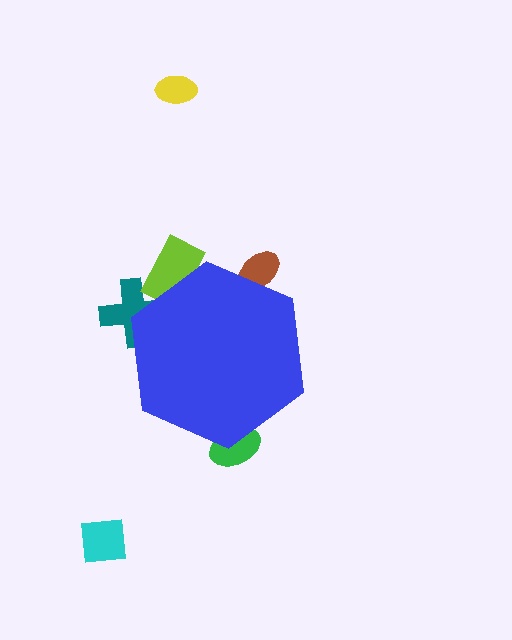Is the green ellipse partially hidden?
Yes, the green ellipse is partially hidden behind the blue hexagon.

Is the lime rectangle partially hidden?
Yes, the lime rectangle is partially hidden behind the blue hexagon.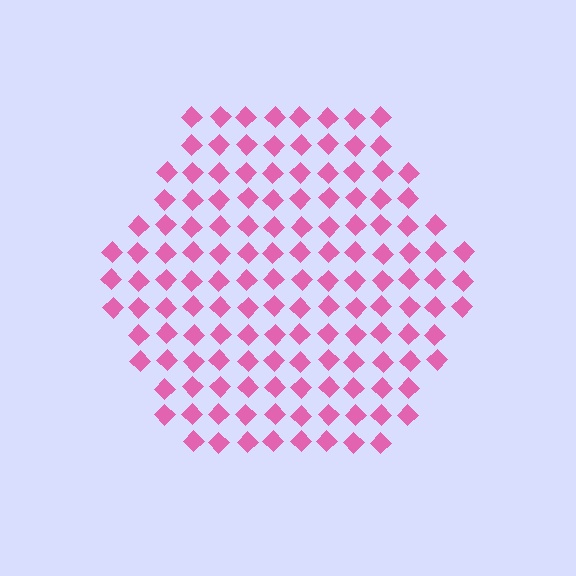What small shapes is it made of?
It is made of small diamonds.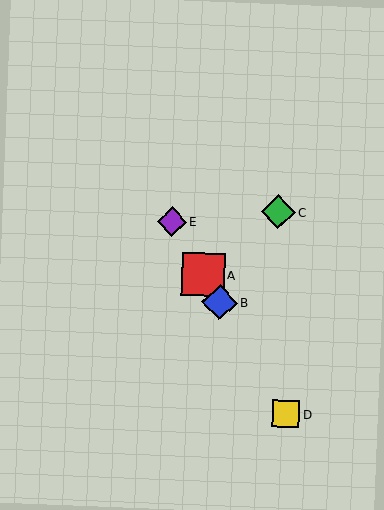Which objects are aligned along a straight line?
Objects A, B, D, E are aligned along a straight line.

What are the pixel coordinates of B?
Object B is at (220, 302).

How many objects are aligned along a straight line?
4 objects (A, B, D, E) are aligned along a straight line.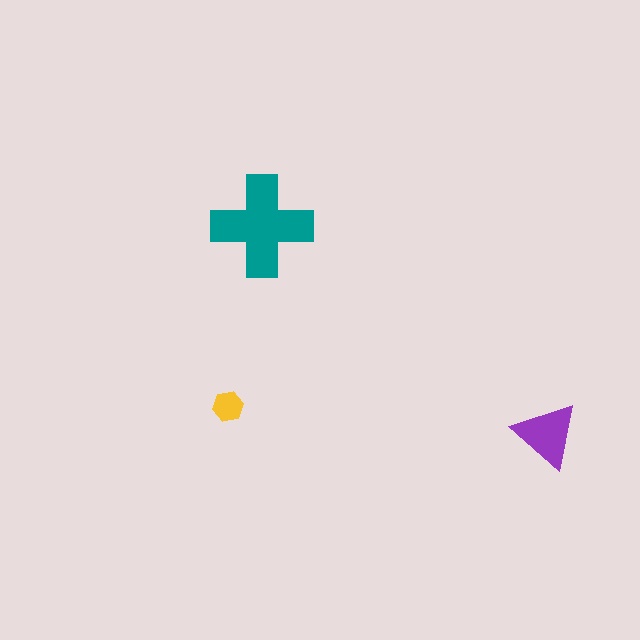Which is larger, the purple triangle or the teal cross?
The teal cross.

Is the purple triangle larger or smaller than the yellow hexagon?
Larger.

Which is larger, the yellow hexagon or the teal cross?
The teal cross.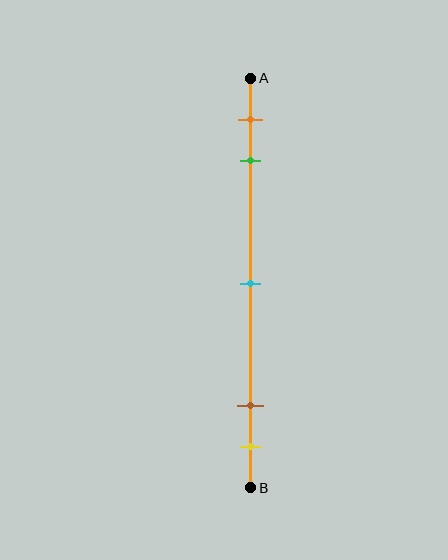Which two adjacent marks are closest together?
The brown and yellow marks are the closest adjacent pair.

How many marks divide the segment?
There are 5 marks dividing the segment.